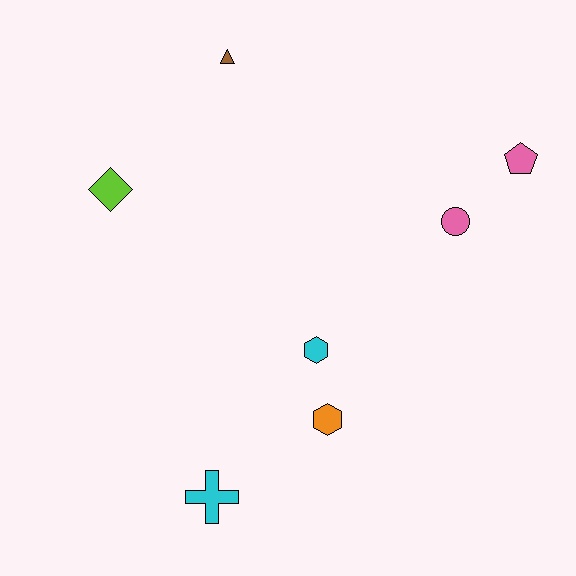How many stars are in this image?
There are no stars.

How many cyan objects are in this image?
There are 2 cyan objects.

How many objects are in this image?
There are 7 objects.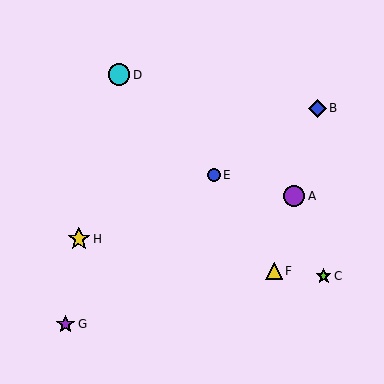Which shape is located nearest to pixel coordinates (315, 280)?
The lime star (labeled C) at (324, 276) is nearest to that location.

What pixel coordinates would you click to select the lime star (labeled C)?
Click at (324, 276) to select the lime star C.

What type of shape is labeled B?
Shape B is a blue diamond.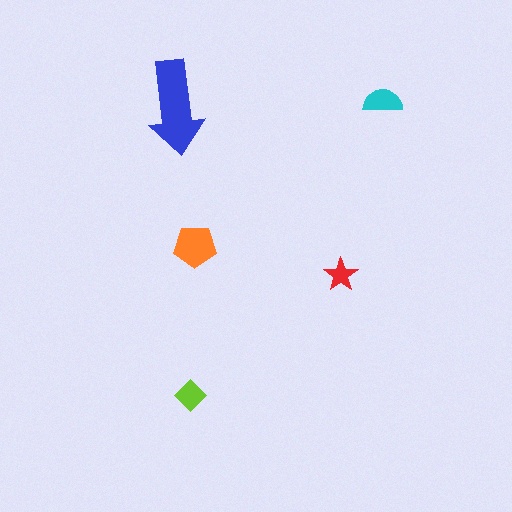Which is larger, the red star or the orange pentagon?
The orange pentagon.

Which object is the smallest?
The red star.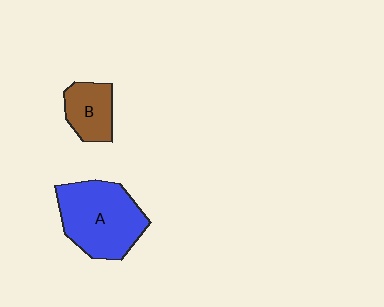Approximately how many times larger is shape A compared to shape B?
Approximately 2.1 times.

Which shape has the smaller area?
Shape B (brown).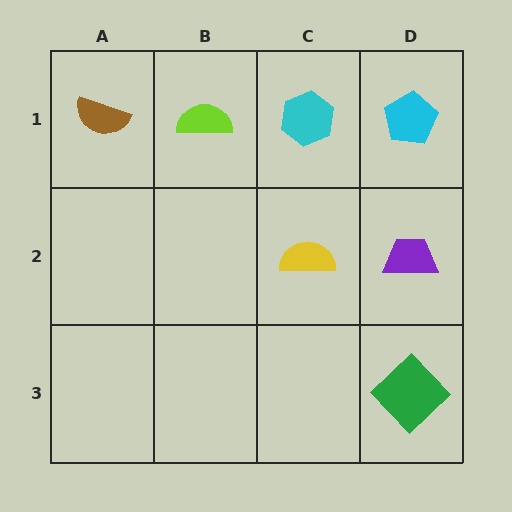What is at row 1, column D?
A cyan pentagon.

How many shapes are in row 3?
1 shape.